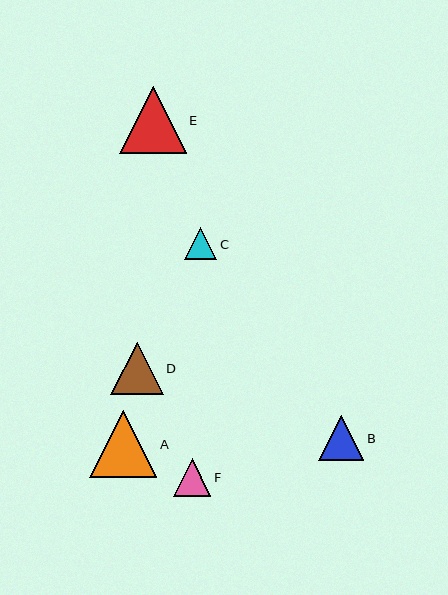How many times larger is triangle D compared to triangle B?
Triangle D is approximately 1.2 times the size of triangle B.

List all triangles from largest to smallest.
From largest to smallest: A, E, D, B, F, C.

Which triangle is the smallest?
Triangle C is the smallest with a size of approximately 32 pixels.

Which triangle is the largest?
Triangle A is the largest with a size of approximately 67 pixels.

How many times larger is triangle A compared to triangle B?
Triangle A is approximately 1.5 times the size of triangle B.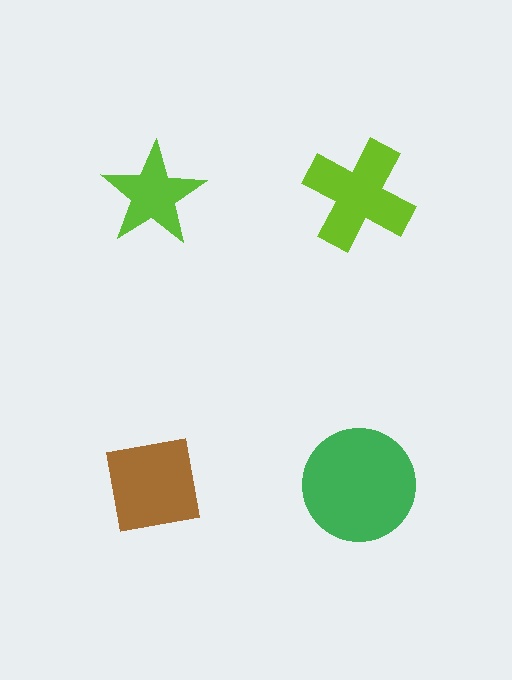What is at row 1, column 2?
A lime cross.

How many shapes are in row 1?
2 shapes.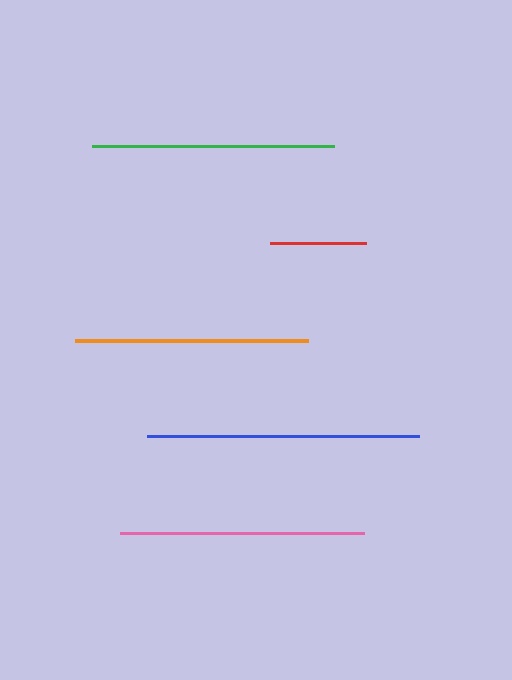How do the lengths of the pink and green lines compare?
The pink and green lines are approximately the same length.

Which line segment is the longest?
The blue line is the longest at approximately 272 pixels.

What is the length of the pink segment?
The pink segment is approximately 244 pixels long.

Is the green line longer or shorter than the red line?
The green line is longer than the red line.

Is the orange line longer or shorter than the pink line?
The pink line is longer than the orange line.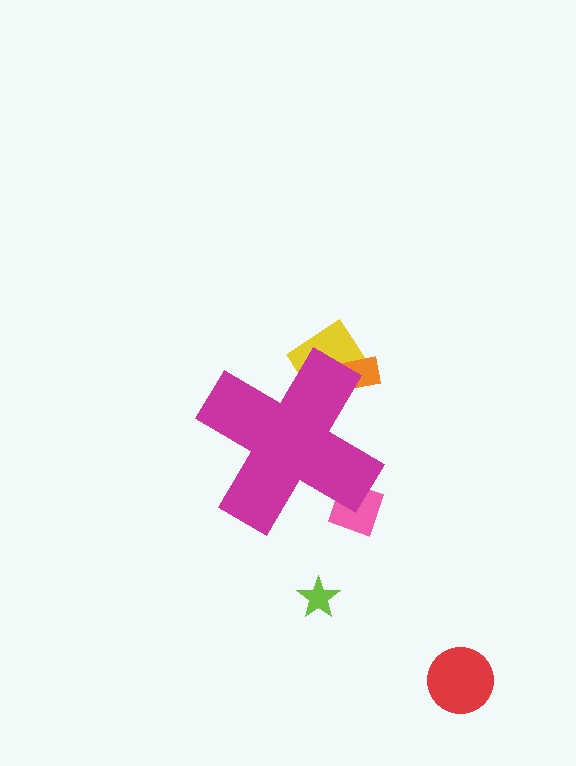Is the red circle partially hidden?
No, the red circle is fully visible.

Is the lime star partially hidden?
No, the lime star is fully visible.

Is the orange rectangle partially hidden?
Yes, the orange rectangle is partially hidden behind the magenta cross.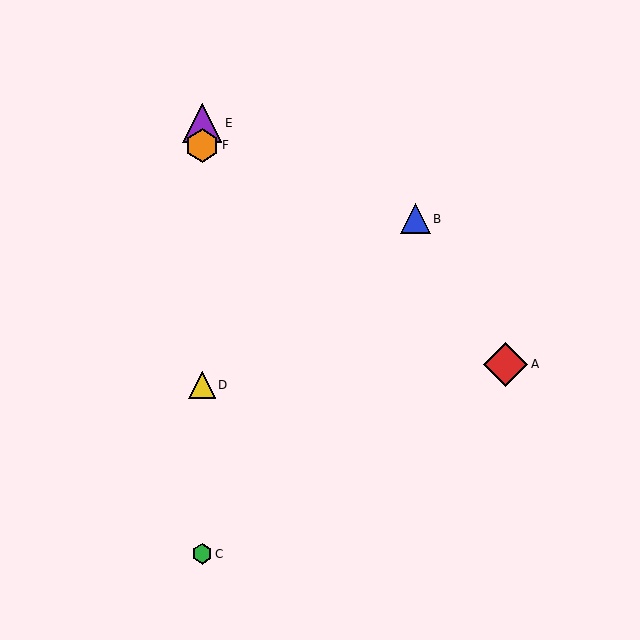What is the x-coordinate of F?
Object F is at x≈202.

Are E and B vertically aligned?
No, E is at x≈202 and B is at x≈415.